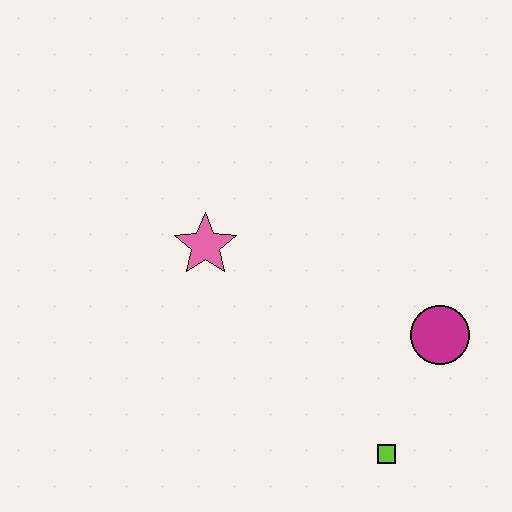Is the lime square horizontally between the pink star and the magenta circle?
Yes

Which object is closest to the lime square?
The magenta circle is closest to the lime square.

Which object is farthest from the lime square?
The pink star is farthest from the lime square.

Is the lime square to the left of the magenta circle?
Yes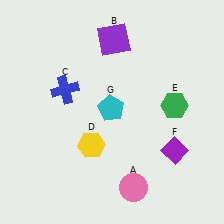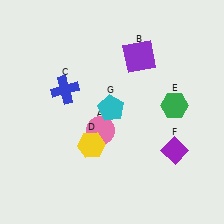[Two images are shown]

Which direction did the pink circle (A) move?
The pink circle (A) moved up.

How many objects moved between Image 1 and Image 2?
2 objects moved between the two images.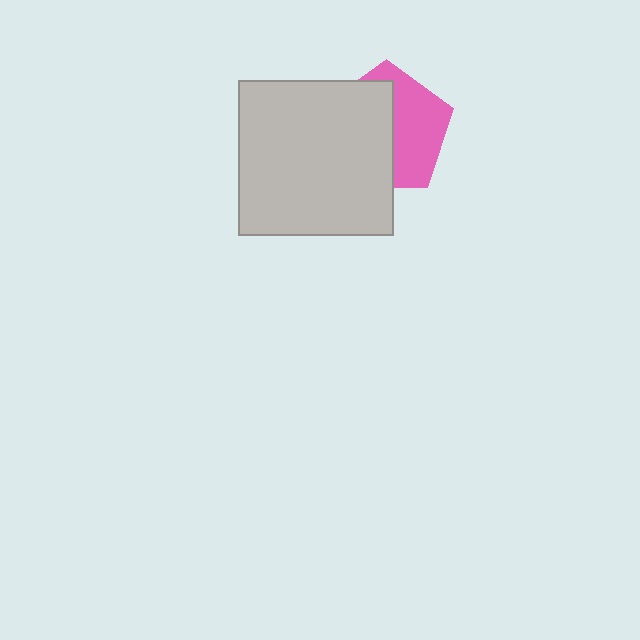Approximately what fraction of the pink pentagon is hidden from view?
Roughly 54% of the pink pentagon is hidden behind the light gray square.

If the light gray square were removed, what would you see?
You would see the complete pink pentagon.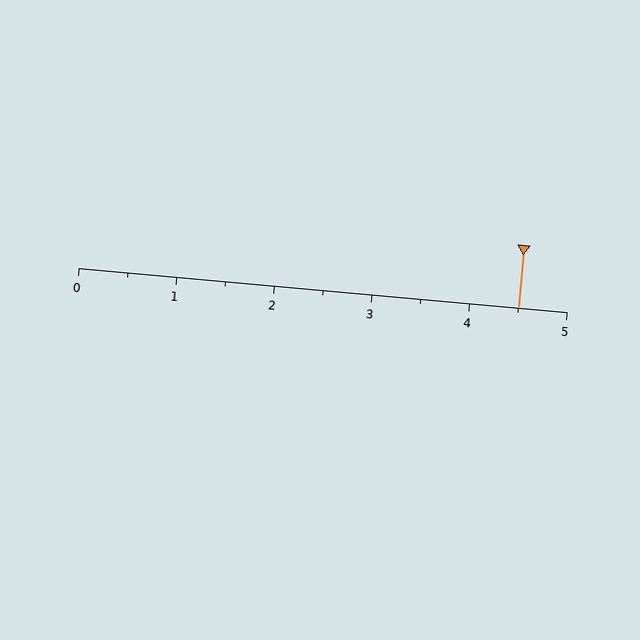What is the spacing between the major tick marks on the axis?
The major ticks are spaced 1 apart.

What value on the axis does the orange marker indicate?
The marker indicates approximately 4.5.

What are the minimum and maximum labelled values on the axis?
The axis runs from 0 to 5.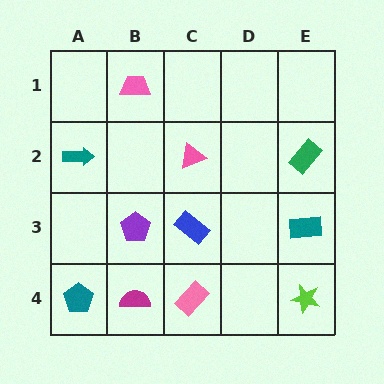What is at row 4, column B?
A magenta semicircle.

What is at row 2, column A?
A teal arrow.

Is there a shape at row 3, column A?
No, that cell is empty.